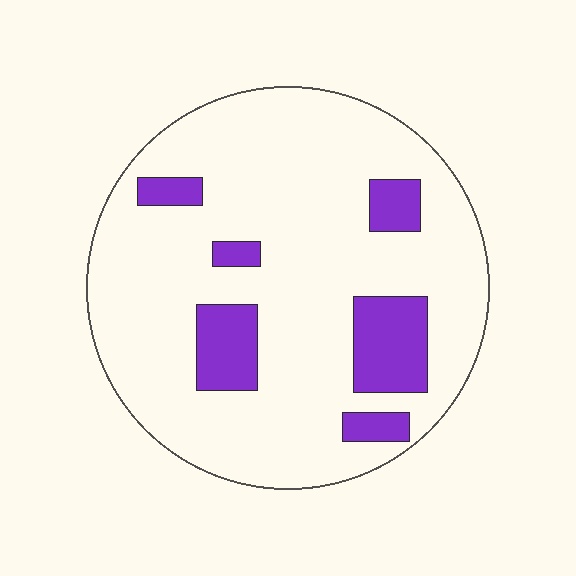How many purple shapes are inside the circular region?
6.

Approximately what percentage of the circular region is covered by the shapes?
Approximately 15%.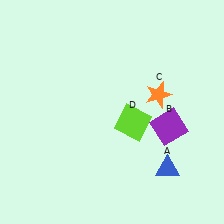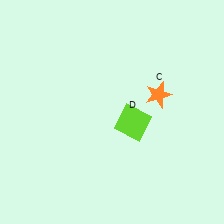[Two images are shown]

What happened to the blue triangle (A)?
The blue triangle (A) was removed in Image 2. It was in the bottom-right area of Image 1.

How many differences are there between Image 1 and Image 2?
There are 2 differences between the two images.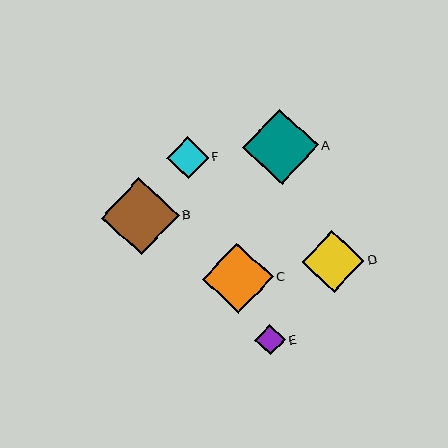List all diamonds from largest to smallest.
From largest to smallest: B, A, C, D, F, E.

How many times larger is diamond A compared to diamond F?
Diamond A is approximately 1.8 times the size of diamond F.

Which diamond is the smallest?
Diamond E is the smallest with a size of approximately 31 pixels.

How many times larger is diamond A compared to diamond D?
Diamond A is approximately 1.2 times the size of diamond D.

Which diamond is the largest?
Diamond B is the largest with a size of approximately 77 pixels.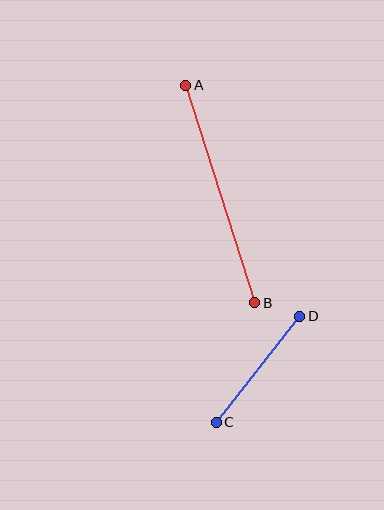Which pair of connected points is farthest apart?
Points A and B are farthest apart.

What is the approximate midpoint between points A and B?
The midpoint is at approximately (220, 194) pixels.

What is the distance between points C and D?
The distance is approximately 135 pixels.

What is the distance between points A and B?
The distance is approximately 228 pixels.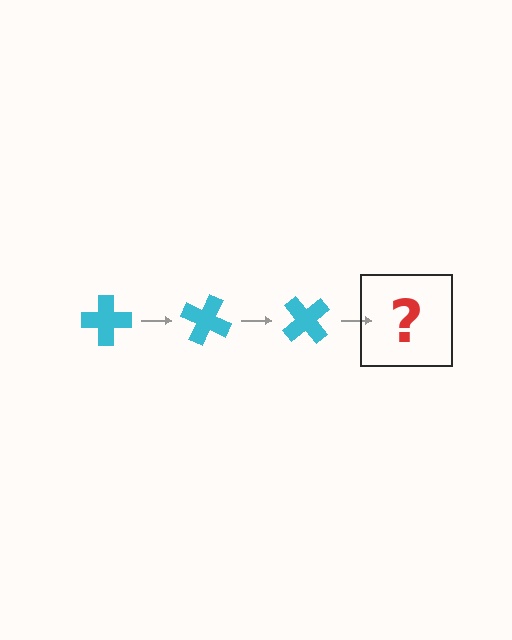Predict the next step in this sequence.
The next step is a cyan cross rotated 75 degrees.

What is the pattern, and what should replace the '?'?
The pattern is that the cross rotates 25 degrees each step. The '?' should be a cyan cross rotated 75 degrees.